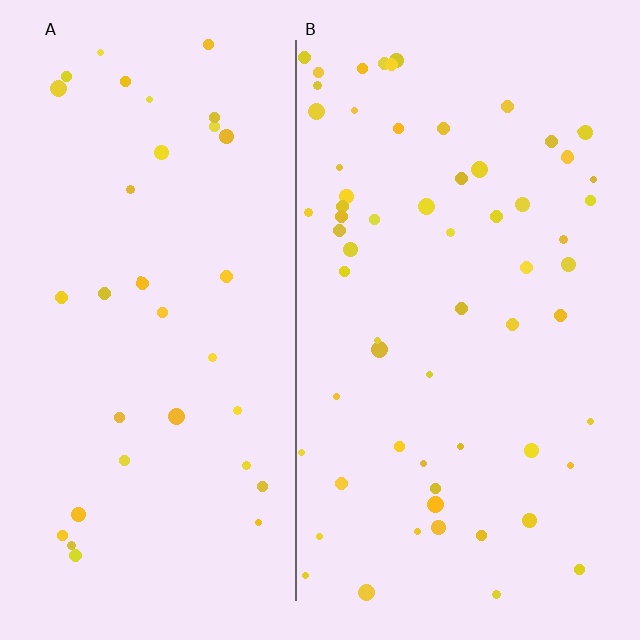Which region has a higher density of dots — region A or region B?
B (the right).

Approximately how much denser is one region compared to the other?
Approximately 1.8× — region B over region A.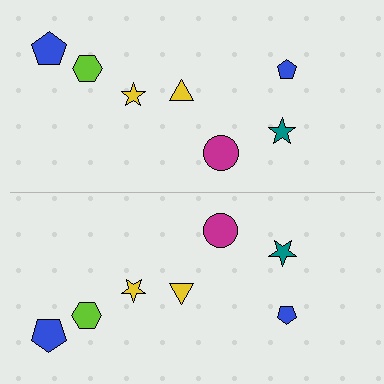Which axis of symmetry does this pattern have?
The pattern has a horizontal axis of symmetry running through the center of the image.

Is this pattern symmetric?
Yes, this pattern has bilateral (reflection) symmetry.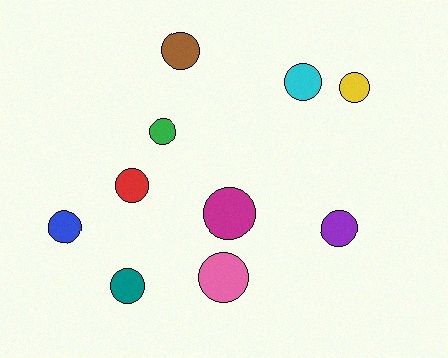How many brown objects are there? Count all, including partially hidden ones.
There is 1 brown object.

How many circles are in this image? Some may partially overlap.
There are 10 circles.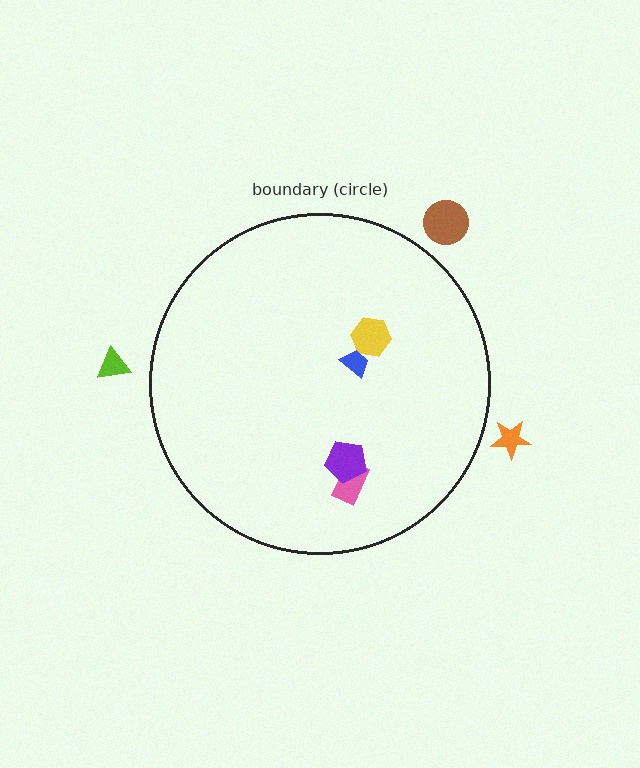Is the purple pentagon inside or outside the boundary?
Inside.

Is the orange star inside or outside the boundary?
Outside.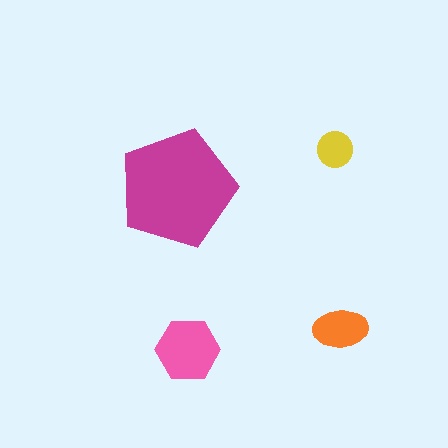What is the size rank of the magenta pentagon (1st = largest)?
1st.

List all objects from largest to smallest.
The magenta pentagon, the pink hexagon, the orange ellipse, the yellow circle.